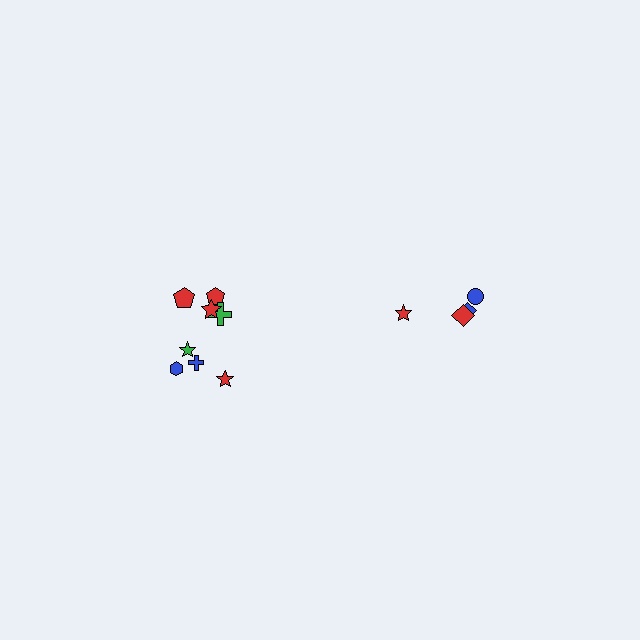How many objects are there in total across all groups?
There are 12 objects.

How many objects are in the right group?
There are 4 objects.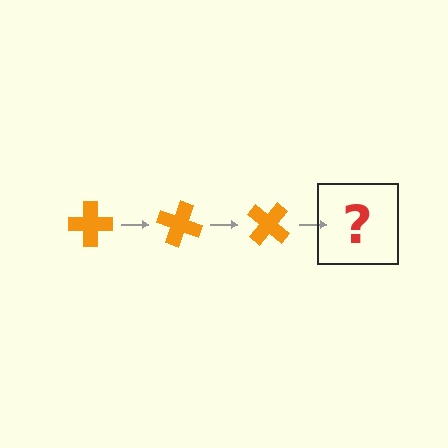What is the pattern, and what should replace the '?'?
The pattern is that the cross rotates 20 degrees each step. The '?' should be an orange cross rotated 60 degrees.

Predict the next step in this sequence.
The next step is an orange cross rotated 60 degrees.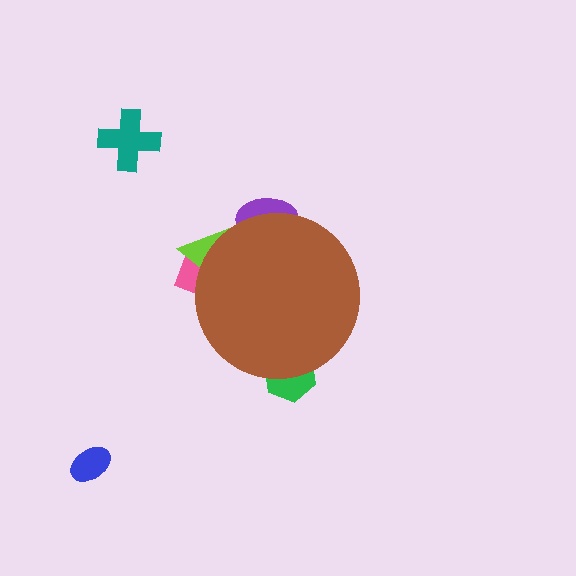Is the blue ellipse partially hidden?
No, the blue ellipse is fully visible.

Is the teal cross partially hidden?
No, the teal cross is fully visible.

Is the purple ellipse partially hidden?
Yes, the purple ellipse is partially hidden behind the brown circle.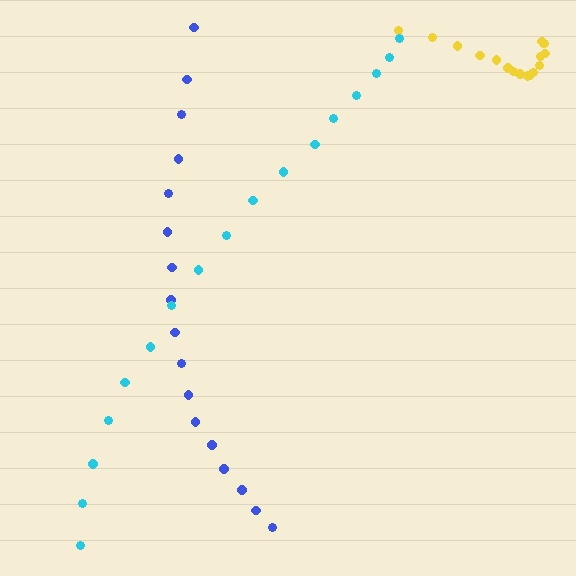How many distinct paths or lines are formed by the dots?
There are 3 distinct paths.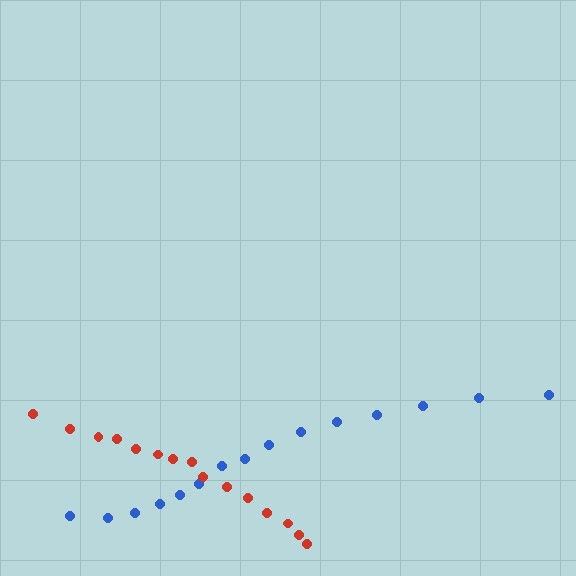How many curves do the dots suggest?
There are 2 distinct paths.